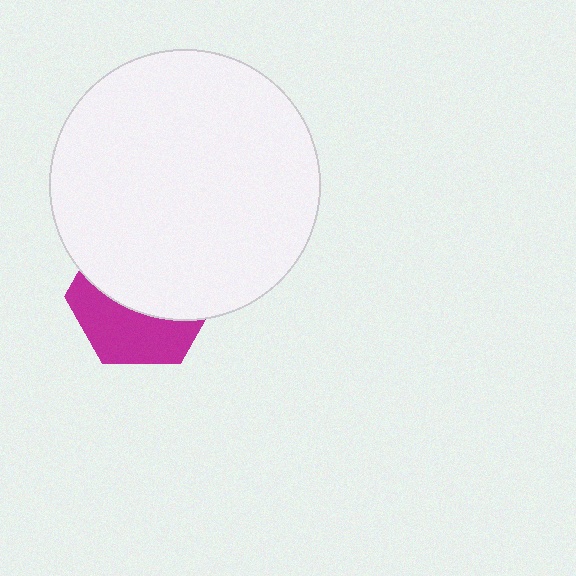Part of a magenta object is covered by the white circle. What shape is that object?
It is a hexagon.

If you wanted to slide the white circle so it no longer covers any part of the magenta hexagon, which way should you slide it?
Slide it up — that is the most direct way to separate the two shapes.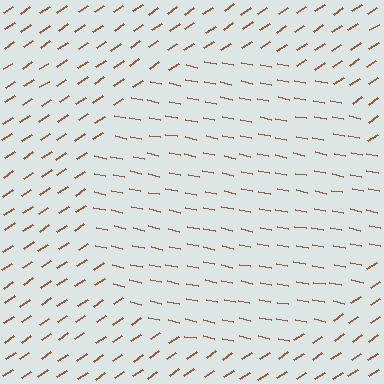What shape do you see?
I see a circle.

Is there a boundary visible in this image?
Yes, there is a texture boundary formed by a change in line orientation.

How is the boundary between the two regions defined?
The boundary is defined purely by a change in line orientation (approximately 45 degrees difference). All lines are the same color and thickness.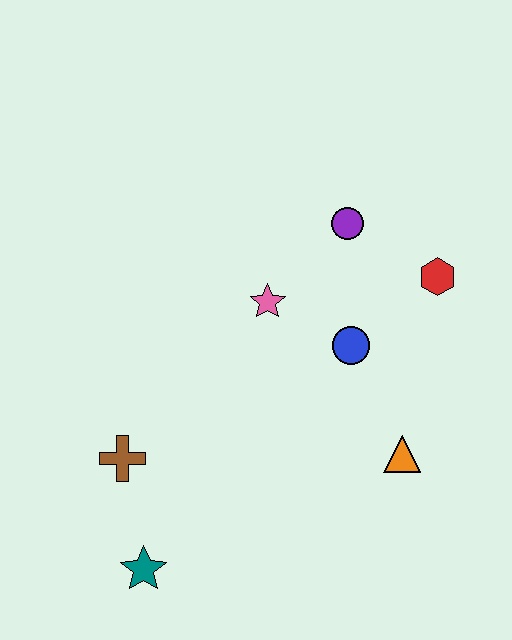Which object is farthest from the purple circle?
The teal star is farthest from the purple circle.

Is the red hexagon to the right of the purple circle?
Yes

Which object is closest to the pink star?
The blue circle is closest to the pink star.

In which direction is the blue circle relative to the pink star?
The blue circle is to the right of the pink star.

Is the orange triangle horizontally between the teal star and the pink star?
No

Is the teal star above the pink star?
No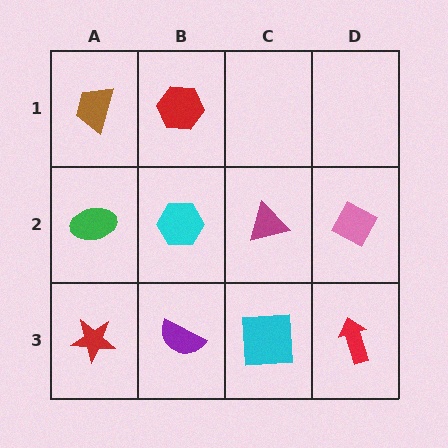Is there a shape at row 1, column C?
No, that cell is empty.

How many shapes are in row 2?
4 shapes.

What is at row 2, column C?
A magenta triangle.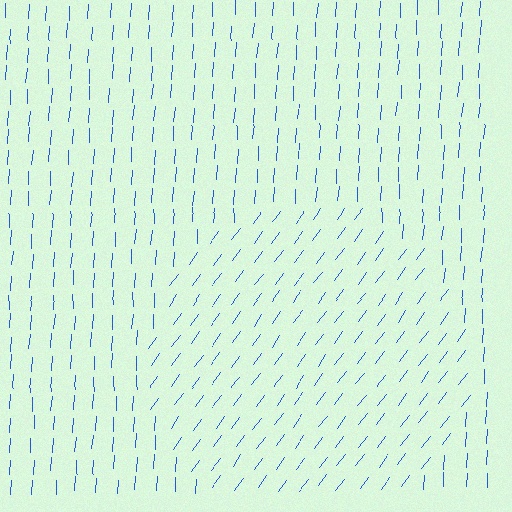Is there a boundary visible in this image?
Yes, there is a texture boundary formed by a change in line orientation.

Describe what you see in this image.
The image is filled with small blue line segments. A circle region in the image has lines oriented differently from the surrounding lines, creating a visible texture boundary.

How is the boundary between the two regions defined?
The boundary is defined purely by a change in line orientation (approximately 33 degrees difference). All lines are the same color and thickness.